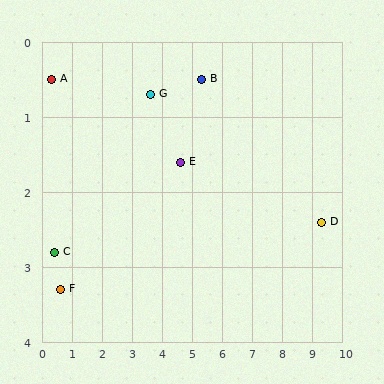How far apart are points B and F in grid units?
Points B and F are about 5.5 grid units apart.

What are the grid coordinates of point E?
Point E is at approximately (4.6, 1.6).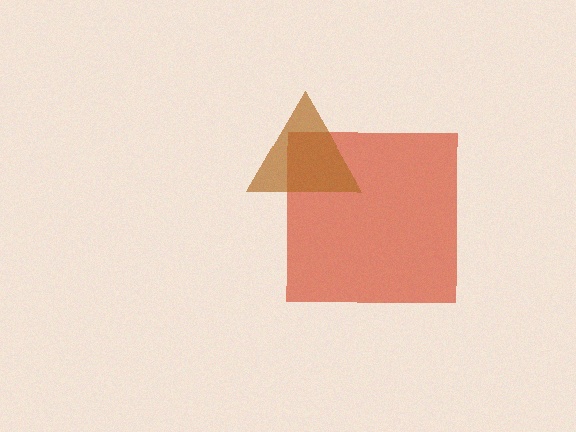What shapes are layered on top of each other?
The layered shapes are: a red square, a brown triangle.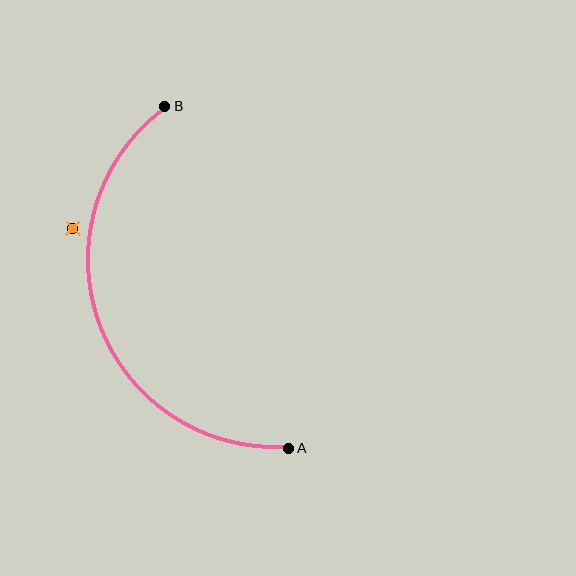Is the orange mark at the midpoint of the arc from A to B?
No — the orange mark does not lie on the arc at all. It sits slightly outside the curve.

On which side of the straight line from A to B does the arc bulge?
The arc bulges to the left of the straight line connecting A and B.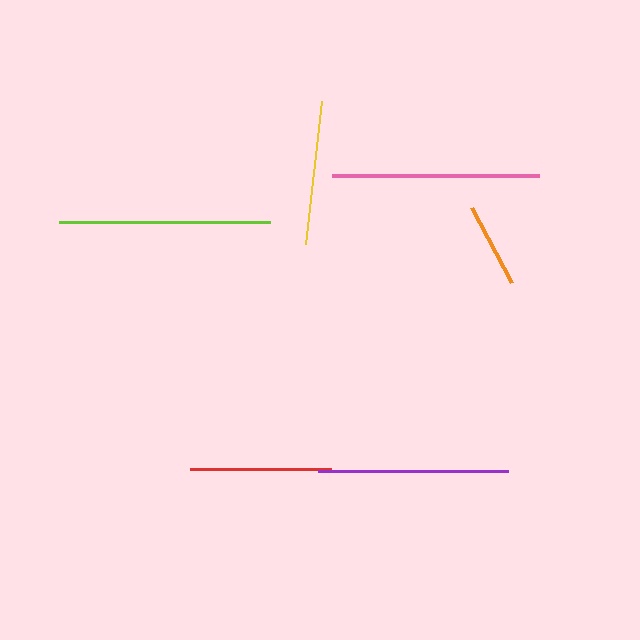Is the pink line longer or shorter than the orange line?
The pink line is longer than the orange line.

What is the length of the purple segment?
The purple segment is approximately 190 pixels long.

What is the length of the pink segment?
The pink segment is approximately 206 pixels long.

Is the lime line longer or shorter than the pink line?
The lime line is longer than the pink line.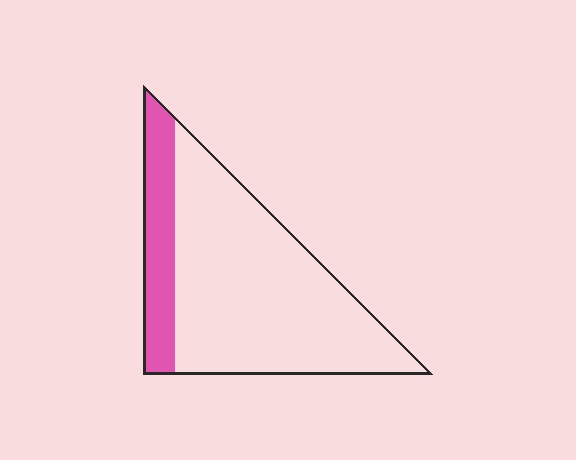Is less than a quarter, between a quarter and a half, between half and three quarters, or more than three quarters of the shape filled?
Less than a quarter.